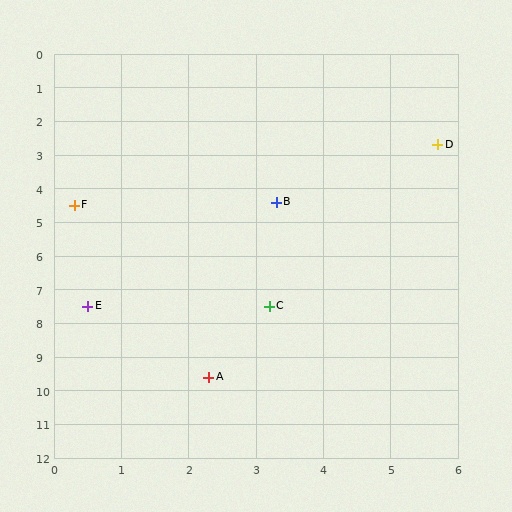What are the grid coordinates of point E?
Point E is at approximately (0.5, 7.5).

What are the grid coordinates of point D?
Point D is at approximately (5.7, 2.7).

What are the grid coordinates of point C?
Point C is at approximately (3.2, 7.5).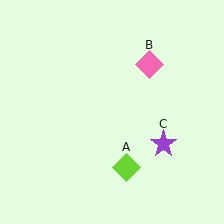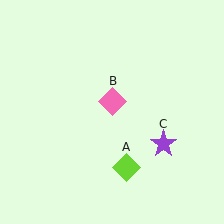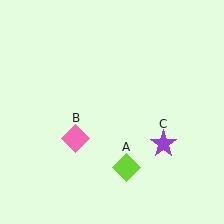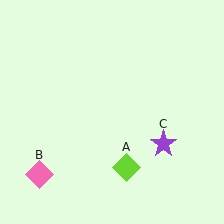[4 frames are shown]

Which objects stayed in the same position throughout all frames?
Lime diamond (object A) and purple star (object C) remained stationary.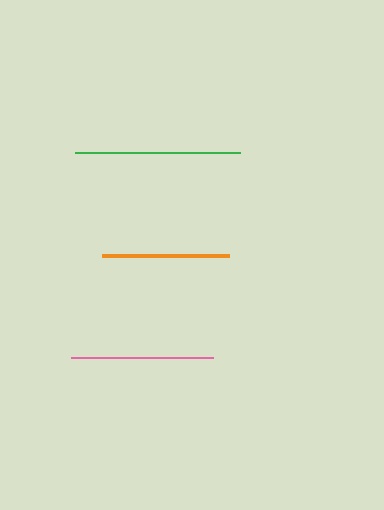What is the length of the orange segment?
The orange segment is approximately 127 pixels long.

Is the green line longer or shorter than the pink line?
The green line is longer than the pink line.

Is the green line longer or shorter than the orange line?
The green line is longer than the orange line.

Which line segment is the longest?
The green line is the longest at approximately 165 pixels.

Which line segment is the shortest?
The orange line is the shortest at approximately 127 pixels.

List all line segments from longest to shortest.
From longest to shortest: green, pink, orange.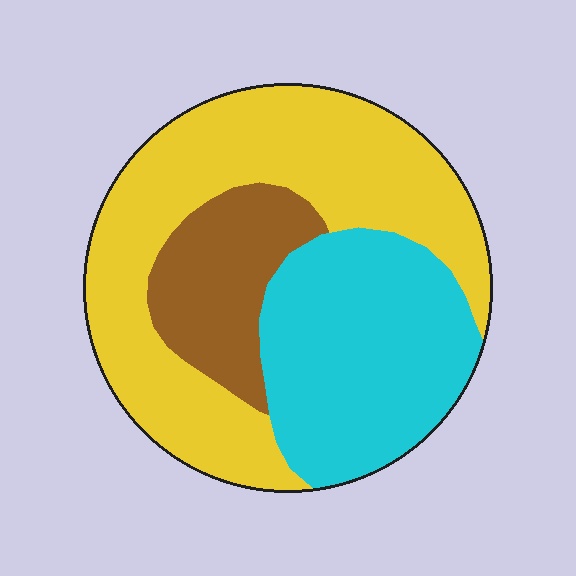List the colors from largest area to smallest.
From largest to smallest: yellow, cyan, brown.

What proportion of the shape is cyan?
Cyan covers roughly 35% of the shape.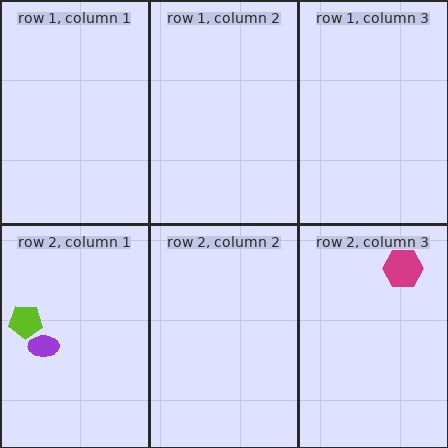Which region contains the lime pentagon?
The row 2, column 1 region.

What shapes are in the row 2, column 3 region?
The magenta hexagon.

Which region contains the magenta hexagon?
The row 2, column 3 region.